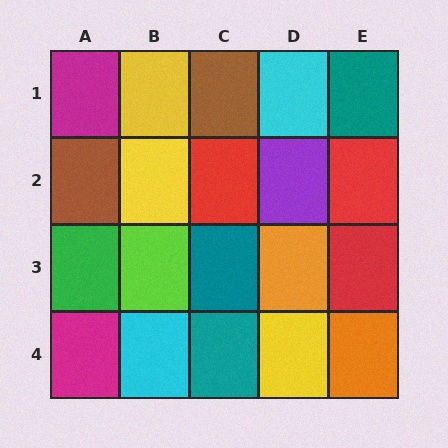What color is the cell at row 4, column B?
Cyan.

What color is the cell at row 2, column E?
Red.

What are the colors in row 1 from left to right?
Magenta, yellow, brown, cyan, teal.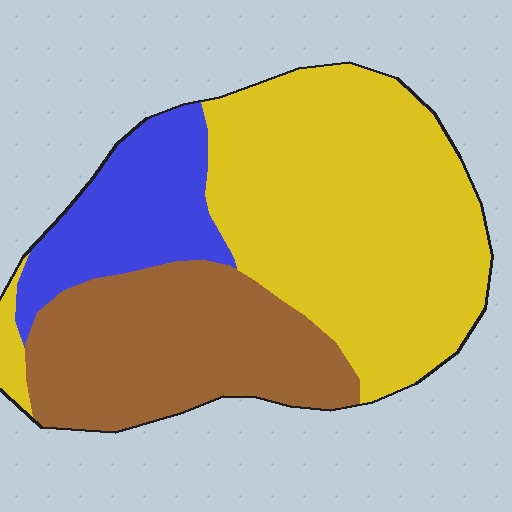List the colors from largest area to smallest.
From largest to smallest: yellow, brown, blue.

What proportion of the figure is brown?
Brown takes up about one third (1/3) of the figure.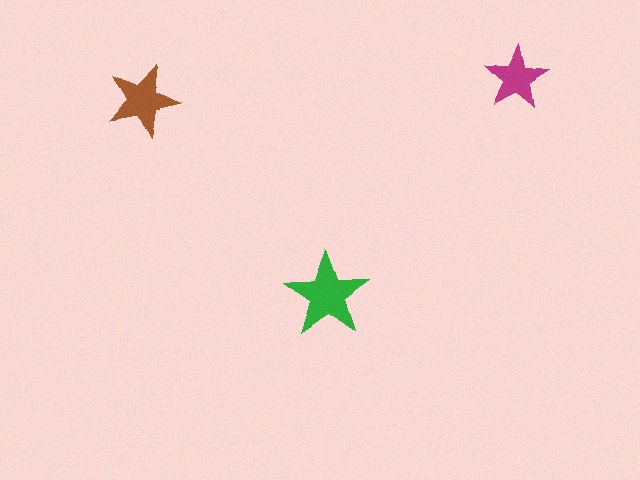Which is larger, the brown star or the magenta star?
The brown one.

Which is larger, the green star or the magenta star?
The green one.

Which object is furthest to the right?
The magenta star is rightmost.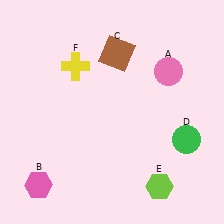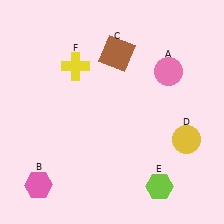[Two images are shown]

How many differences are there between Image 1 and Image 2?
There is 1 difference between the two images.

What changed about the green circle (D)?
In Image 1, D is green. In Image 2, it changed to yellow.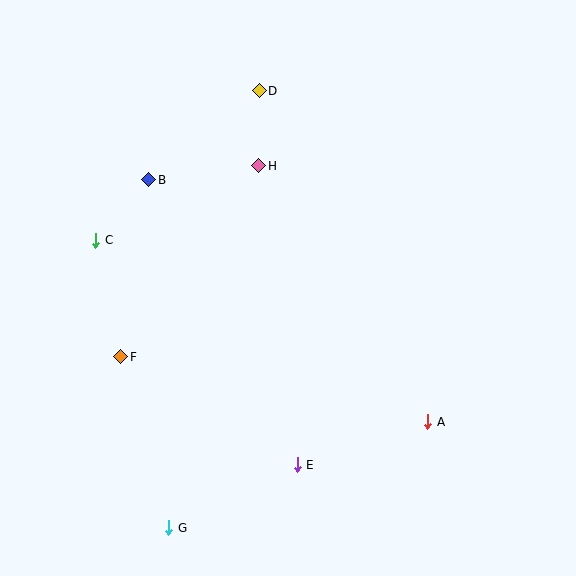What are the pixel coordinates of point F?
Point F is at (121, 357).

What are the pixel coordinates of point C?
Point C is at (96, 240).